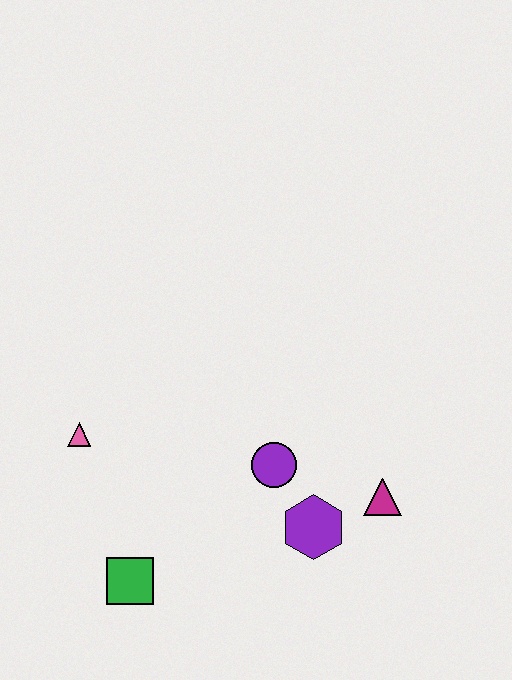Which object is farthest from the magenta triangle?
The pink triangle is farthest from the magenta triangle.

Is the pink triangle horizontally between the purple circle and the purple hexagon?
No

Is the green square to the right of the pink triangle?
Yes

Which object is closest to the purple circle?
The purple hexagon is closest to the purple circle.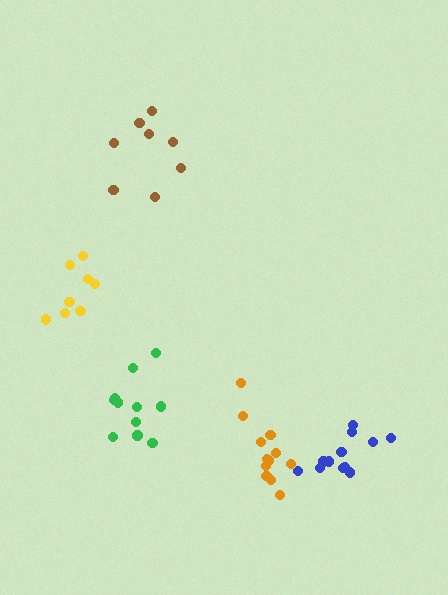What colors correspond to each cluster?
The clusters are colored: blue, green, yellow, orange, brown.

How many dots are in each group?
Group 1: 12 dots, Group 2: 11 dots, Group 3: 8 dots, Group 4: 12 dots, Group 5: 8 dots (51 total).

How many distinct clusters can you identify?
There are 5 distinct clusters.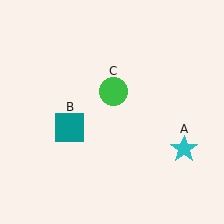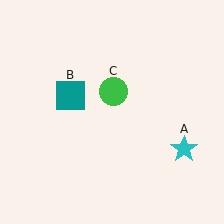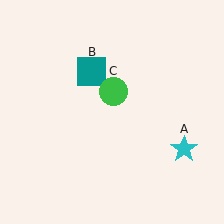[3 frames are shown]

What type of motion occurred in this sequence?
The teal square (object B) rotated clockwise around the center of the scene.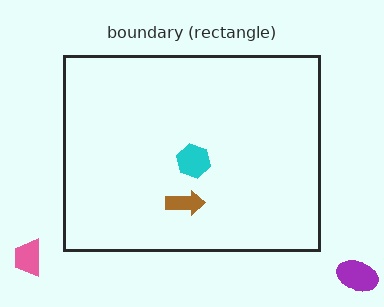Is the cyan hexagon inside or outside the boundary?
Inside.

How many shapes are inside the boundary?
2 inside, 2 outside.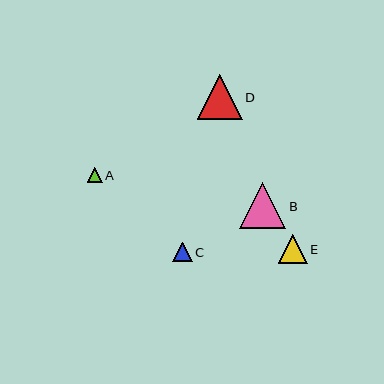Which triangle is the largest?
Triangle B is the largest with a size of approximately 46 pixels.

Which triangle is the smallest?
Triangle A is the smallest with a size of approximately 15 pixels.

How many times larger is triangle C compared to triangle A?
Triangle C is approximately 1.3 times the size of triangle A.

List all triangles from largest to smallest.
From largest to smallest: B, D, E, C, A.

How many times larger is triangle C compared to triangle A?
Triangle C is approximately 1.3 times the size of triangle A.